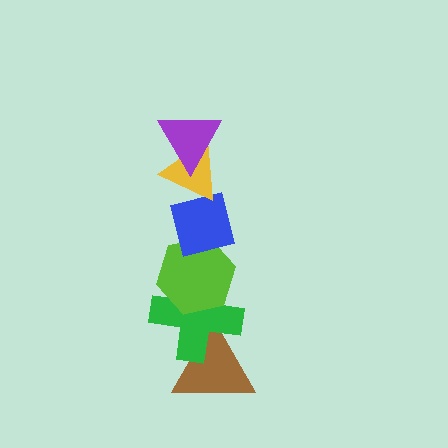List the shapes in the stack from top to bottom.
From top to bottom: the purple triangle, the yellow triangle, the blue square, the lime hexagon, the green cross, the brown triangle.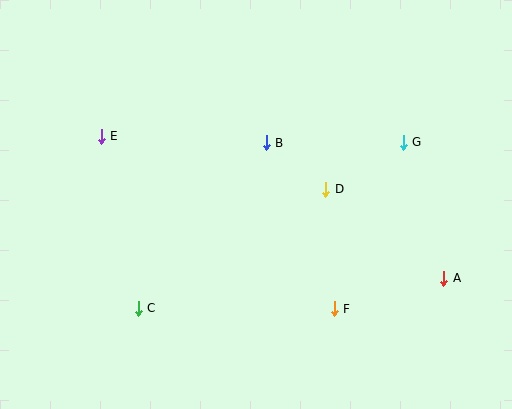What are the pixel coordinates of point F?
Point F is at (334, 309).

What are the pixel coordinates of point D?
Point D is at (326, 189).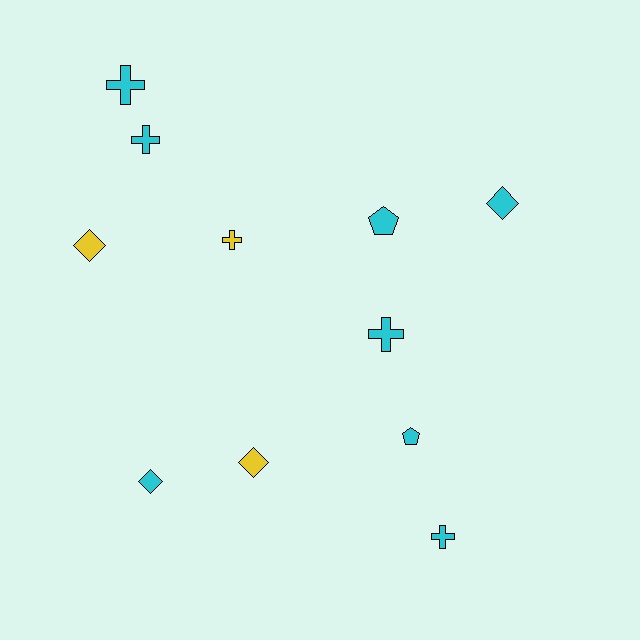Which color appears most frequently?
Cyan, with 8 objects.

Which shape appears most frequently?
Cross, with 5 objects.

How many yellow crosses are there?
There is 1 yellow cross.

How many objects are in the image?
There are 11 objects.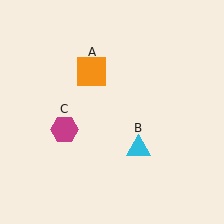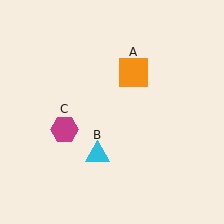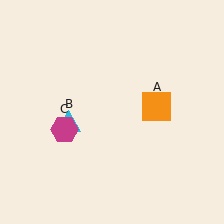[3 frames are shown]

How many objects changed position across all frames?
2 objects changed position: orange square (object A), cyan triangle (object B).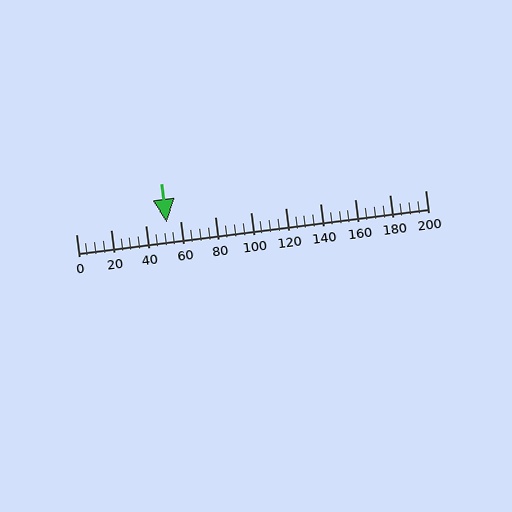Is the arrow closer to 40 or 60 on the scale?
The arrow is closer to 60.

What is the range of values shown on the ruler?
The ruler shows values from 0 to 200.